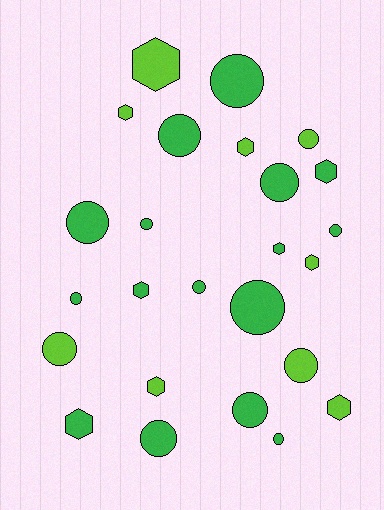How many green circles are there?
There are 12 green circles.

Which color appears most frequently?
Green, with 16 objects.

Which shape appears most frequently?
Circle, with 15 objects.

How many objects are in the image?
There are 25 objects.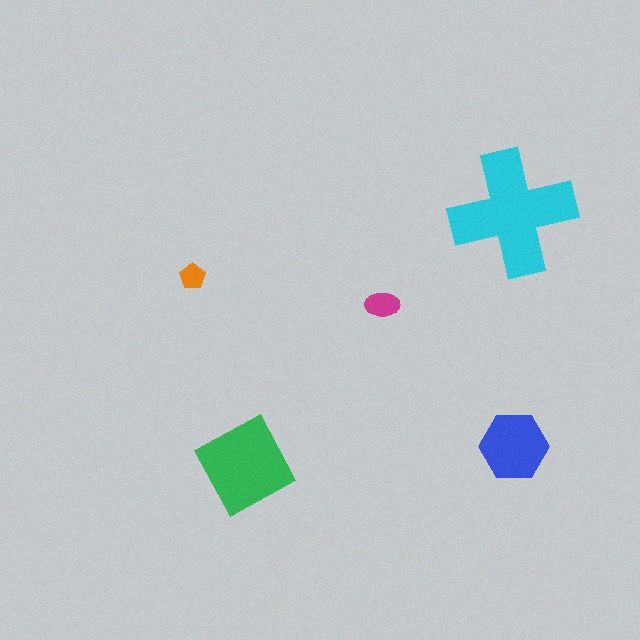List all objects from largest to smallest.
The cyan cross, the green diamond, the blue hexagon, the magenta ellipse, the orange pentagon.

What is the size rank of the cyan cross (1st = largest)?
1st.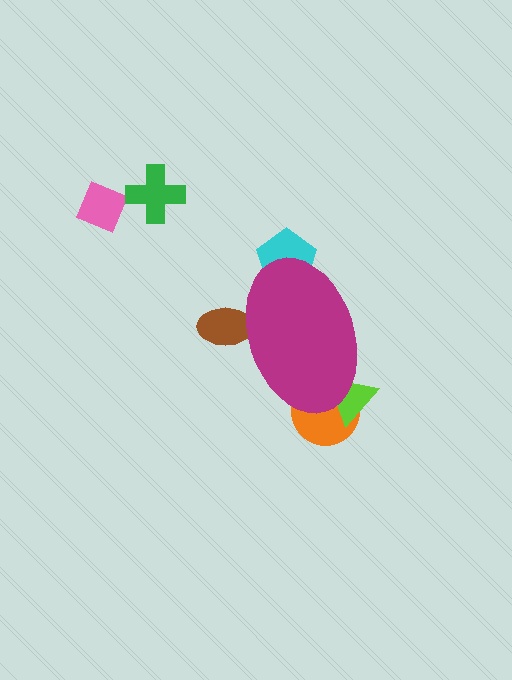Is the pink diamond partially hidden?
No, the pink diamond is fully visible.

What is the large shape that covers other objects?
A magenta ellipse.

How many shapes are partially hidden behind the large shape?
4 shapes are partially hidden.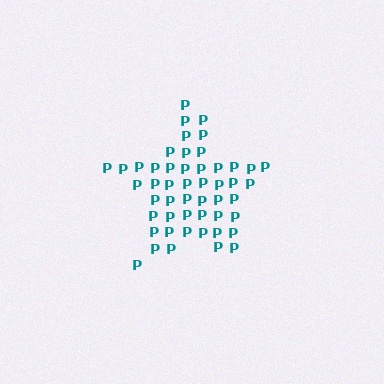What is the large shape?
The large shape is a star.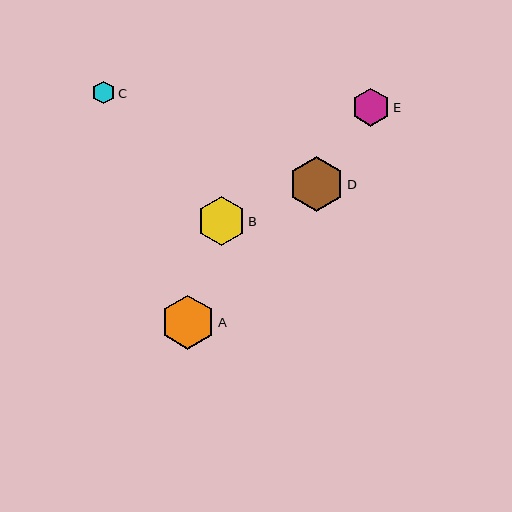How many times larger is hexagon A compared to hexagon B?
Hexagon A is approximately 1.1 times the size of hexagon B.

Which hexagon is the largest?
Hexagon D is the largest with a size of approximately 55 pixels.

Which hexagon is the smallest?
Hexagon C is the smallest with a size of approximately 23 pixels.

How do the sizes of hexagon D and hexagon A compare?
Hexagon D and hexagon A are approximately the same size.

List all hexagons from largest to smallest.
From largest to smallest: D, A, B, E, C.